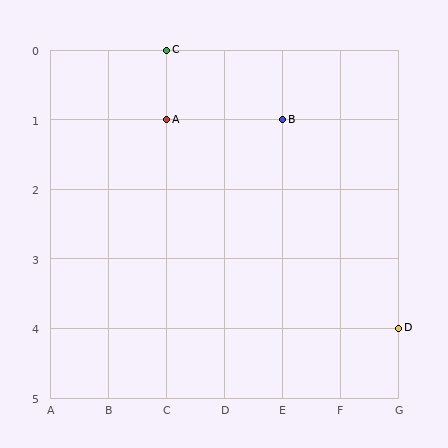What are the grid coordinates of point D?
Point D is at grid coordinates (G, 4).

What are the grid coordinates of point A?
Point A is at grid coordinates (C, 1).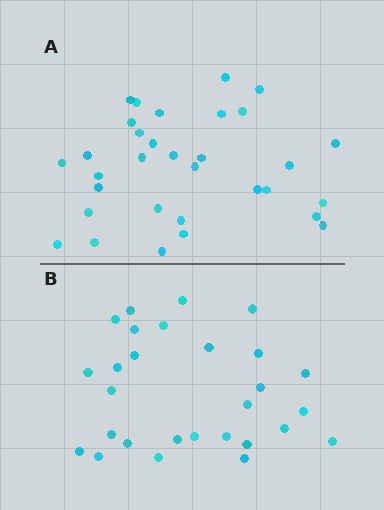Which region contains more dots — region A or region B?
Region A (the top region) has more dots.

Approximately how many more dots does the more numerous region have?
Region A has about 4 more dots than region B.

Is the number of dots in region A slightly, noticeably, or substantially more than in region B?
Region A has only slightly more — the two regions are fairly close. The ratio is roughly 1.1 to 1.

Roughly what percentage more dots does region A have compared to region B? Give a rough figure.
About 15% more.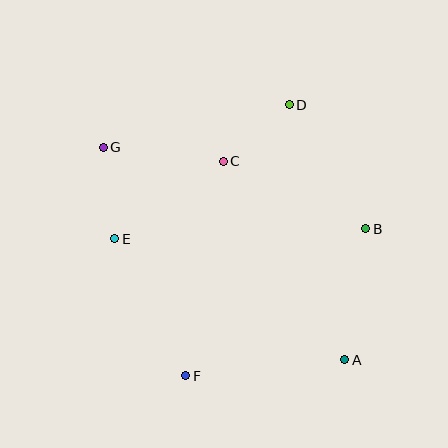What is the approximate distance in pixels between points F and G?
The distance between F and G is approximately 243 pixels.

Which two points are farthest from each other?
Points A and G are farthest from each other.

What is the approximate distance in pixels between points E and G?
The distance between E and G is approximately 92 pixels.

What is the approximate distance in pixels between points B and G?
The distance between B and G is approximately 275 pixels.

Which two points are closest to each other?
Points C and D are closest to each other.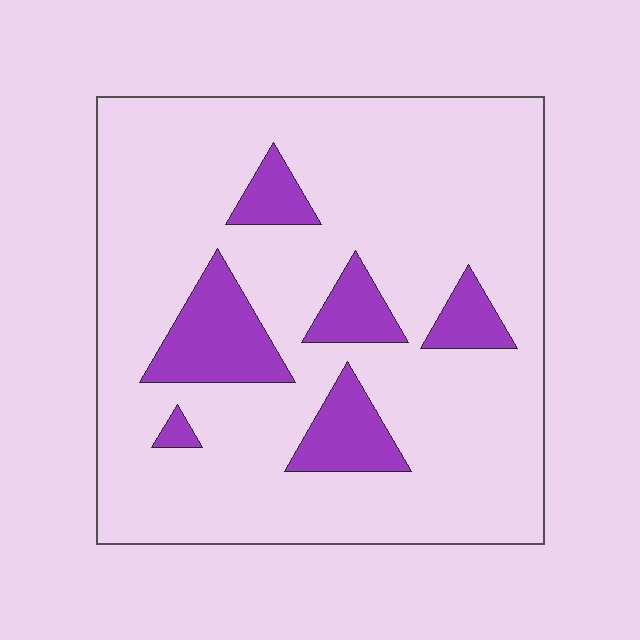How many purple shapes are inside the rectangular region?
6.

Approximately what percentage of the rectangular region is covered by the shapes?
Approximately 15%.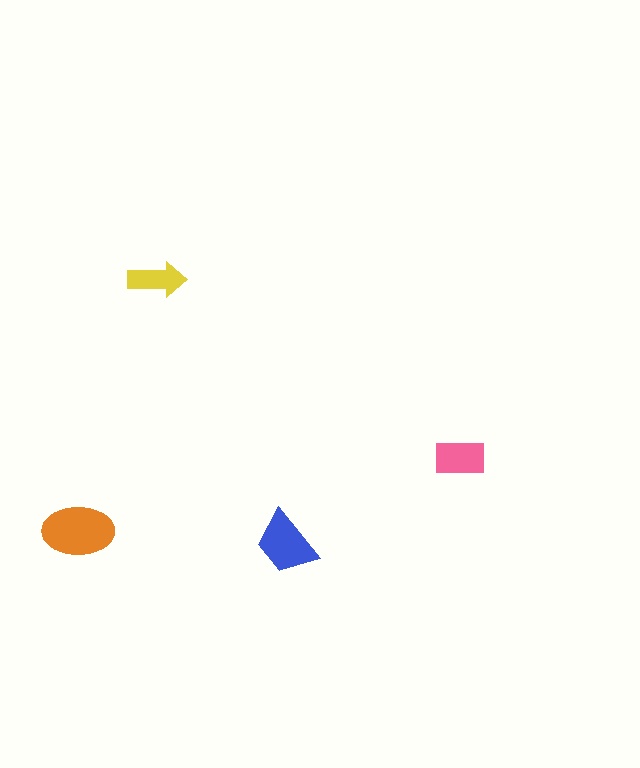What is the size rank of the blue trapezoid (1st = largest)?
2nd.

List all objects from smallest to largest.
The yellow arrow, the pink rectangle, the blue trapezoid, the orange ellipse.